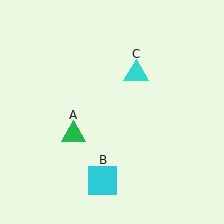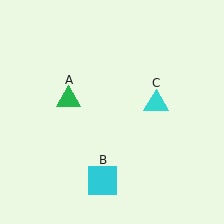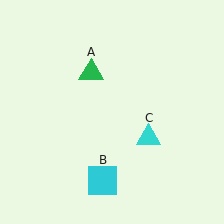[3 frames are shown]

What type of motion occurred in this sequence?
The green triangle (object A), cyan triangle (object C) rotated clockwise around the center of the scene.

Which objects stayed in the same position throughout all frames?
Cyan square (object B) remained stationary.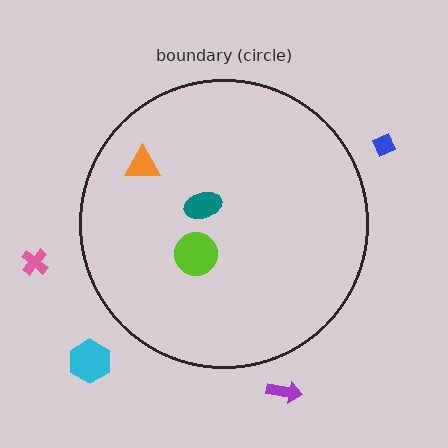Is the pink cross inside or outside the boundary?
Outside.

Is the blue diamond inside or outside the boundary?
Outside.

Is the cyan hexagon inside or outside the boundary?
Outside.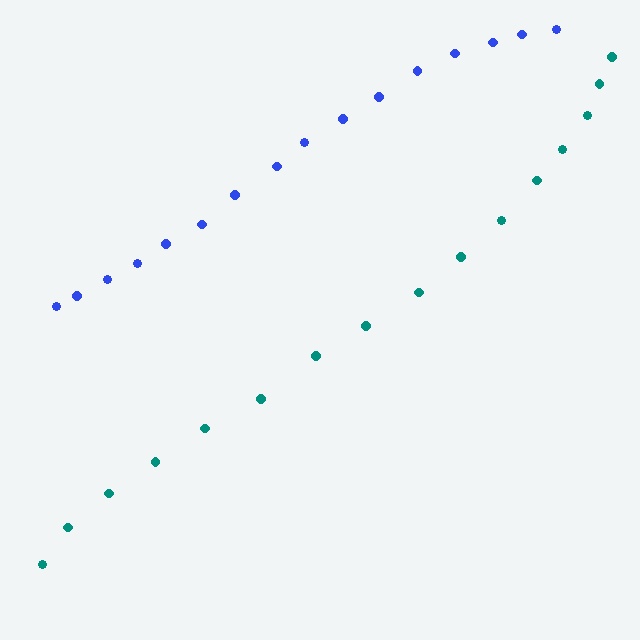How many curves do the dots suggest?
There are 2 distinct paths.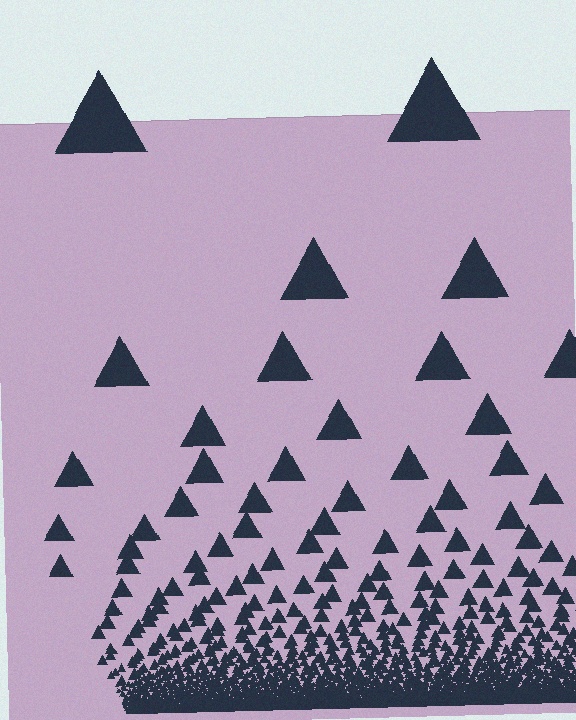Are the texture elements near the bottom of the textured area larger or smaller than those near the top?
Smaller. The gradient is inverted — elements near the bottom are smaller and denser.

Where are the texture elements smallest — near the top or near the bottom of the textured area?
Near the bottom.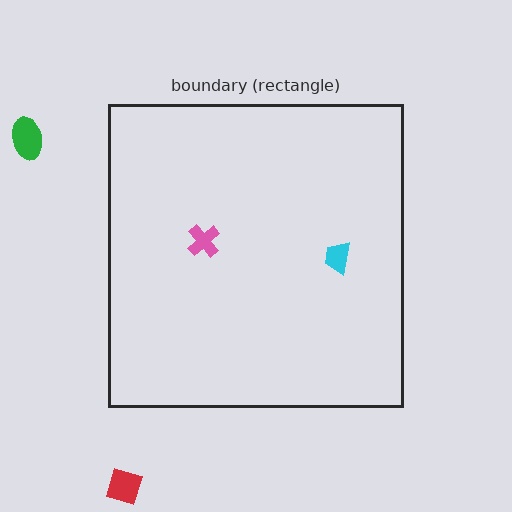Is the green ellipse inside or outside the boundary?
Outside.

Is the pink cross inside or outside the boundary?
Inside.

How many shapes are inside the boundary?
2 inside, 2 outside.